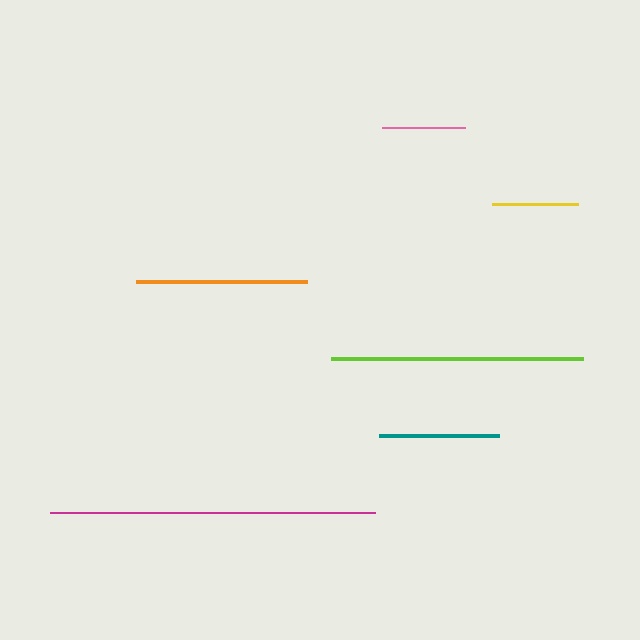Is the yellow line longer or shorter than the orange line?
The orange line is longer than the yellow line.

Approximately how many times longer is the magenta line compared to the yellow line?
The magenta line is approximately 3.8 times the length of the yellow line.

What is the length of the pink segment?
The pink segment is approximately 84 pixels long.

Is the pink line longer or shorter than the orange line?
The orange line is longer than the pink line.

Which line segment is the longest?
The magenta line is the longest at approximately 325 pixels.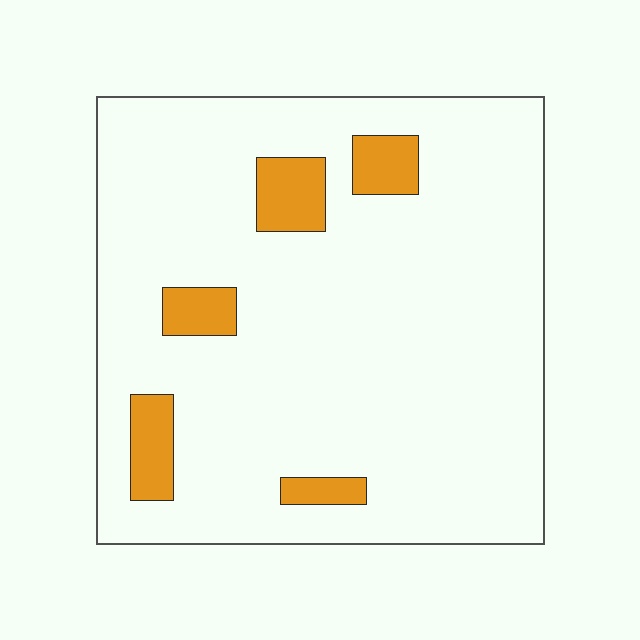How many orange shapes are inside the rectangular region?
5.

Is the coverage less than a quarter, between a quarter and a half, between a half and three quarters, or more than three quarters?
Less than a quarter.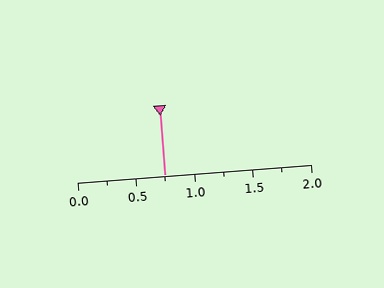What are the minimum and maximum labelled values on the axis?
The axis runs from 0.0 to 2.0.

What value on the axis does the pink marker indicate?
The marker indicates approximately 0.75.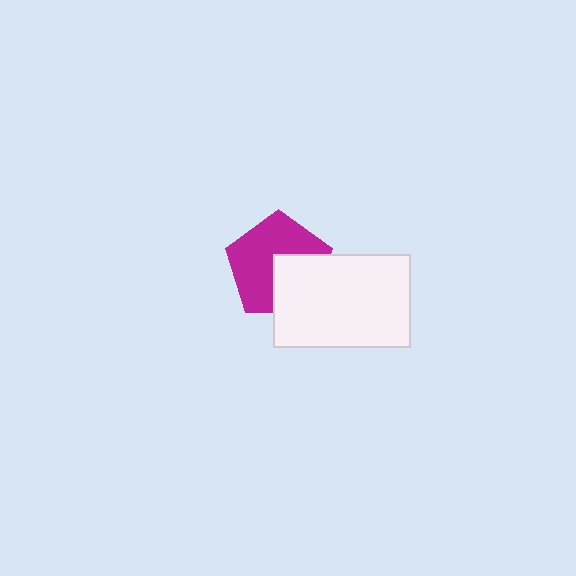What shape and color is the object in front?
The object in front is a white rectangle.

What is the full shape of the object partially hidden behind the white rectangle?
The partially hidden object is a magenta pentagon.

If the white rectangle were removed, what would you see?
You would see the complete magenta pentagon.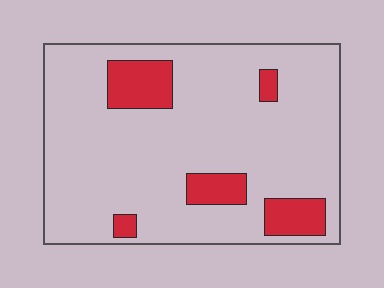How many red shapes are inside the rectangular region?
5.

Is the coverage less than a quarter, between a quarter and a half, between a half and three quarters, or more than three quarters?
Less than a quarter.